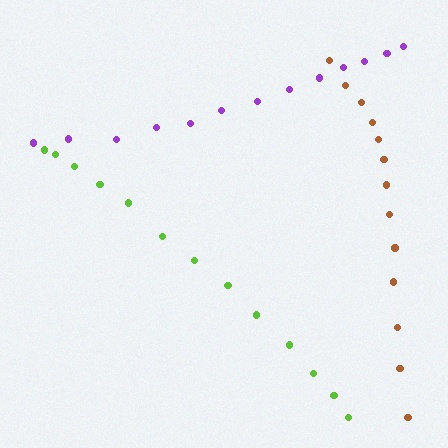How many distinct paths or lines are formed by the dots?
There are 3 distinct paths.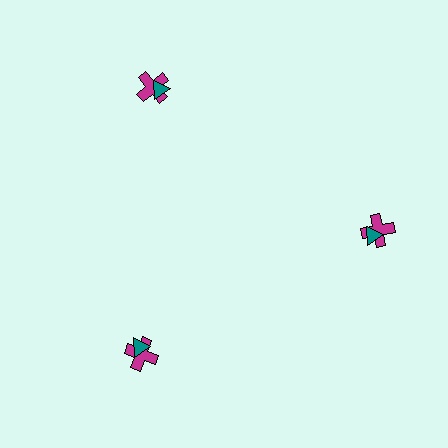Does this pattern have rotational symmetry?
Yes, this pattern has 3-fold rotational symmetry. It looks the same after rotating 120 degrees around the center.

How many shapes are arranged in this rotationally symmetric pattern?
There are 6 shapes, arranged in 3 groups of 2.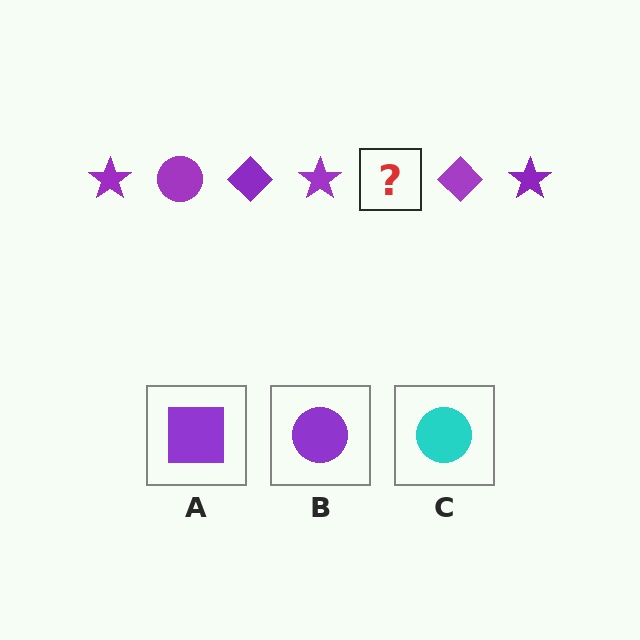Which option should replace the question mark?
Option B.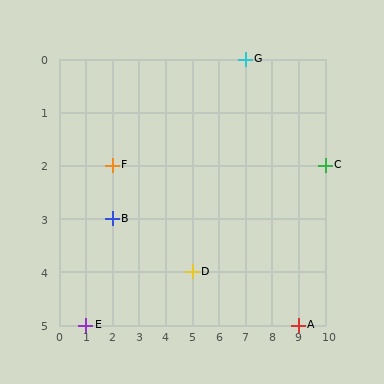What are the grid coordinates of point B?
Point B is at grid coordinates (2, 3).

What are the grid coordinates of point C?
Point C is at grid coordinates (10, 2).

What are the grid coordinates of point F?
Point F is at grid coordinates (2, 2).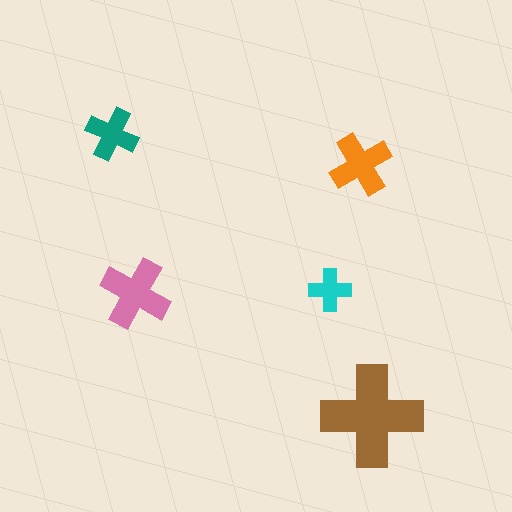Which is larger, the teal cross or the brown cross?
The brown one.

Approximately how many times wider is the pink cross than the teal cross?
About 1.5 times wider.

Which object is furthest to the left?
The teal cross is leftmost.